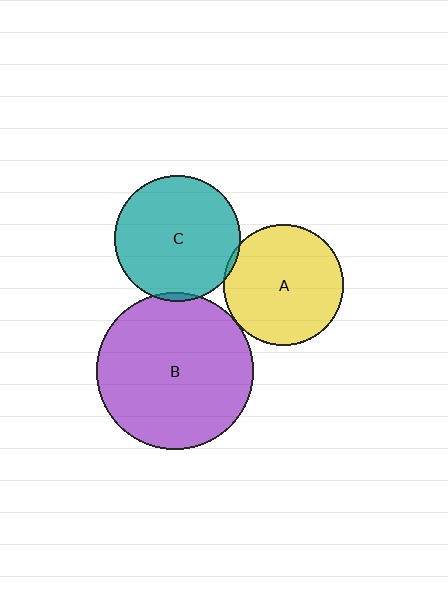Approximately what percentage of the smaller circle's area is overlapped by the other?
Approximately 5%.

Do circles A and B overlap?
Yes.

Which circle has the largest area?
Circle B (purple).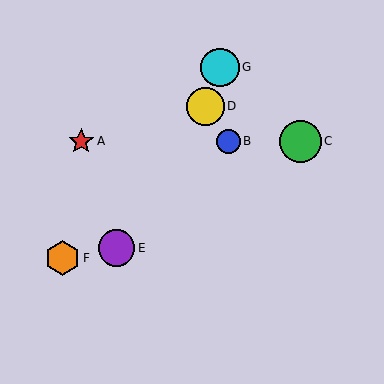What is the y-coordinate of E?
Object E is at y≈248.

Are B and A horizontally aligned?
Yes, both are at y≈141.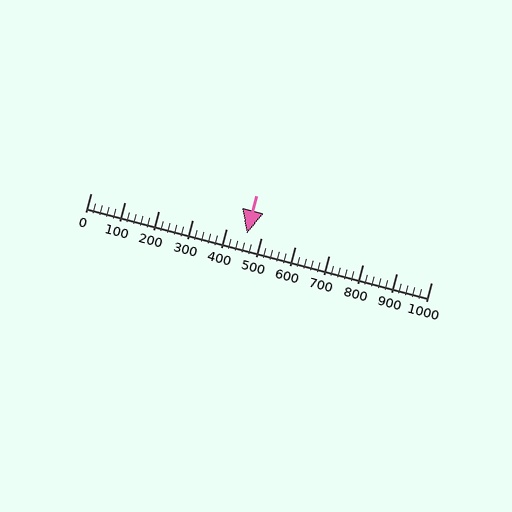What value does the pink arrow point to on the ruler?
The pink arrow points to approximately 460.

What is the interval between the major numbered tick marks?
The major tick marks are spaced 100 units apart.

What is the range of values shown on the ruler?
The ruler shows values from 0 to 1000.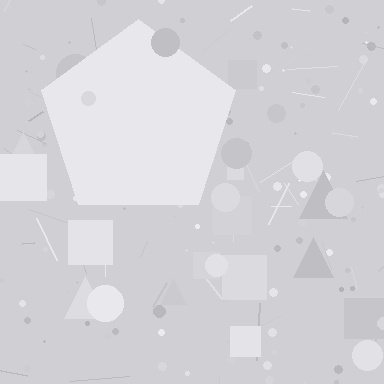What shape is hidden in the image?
A pentagon is hidden in the image.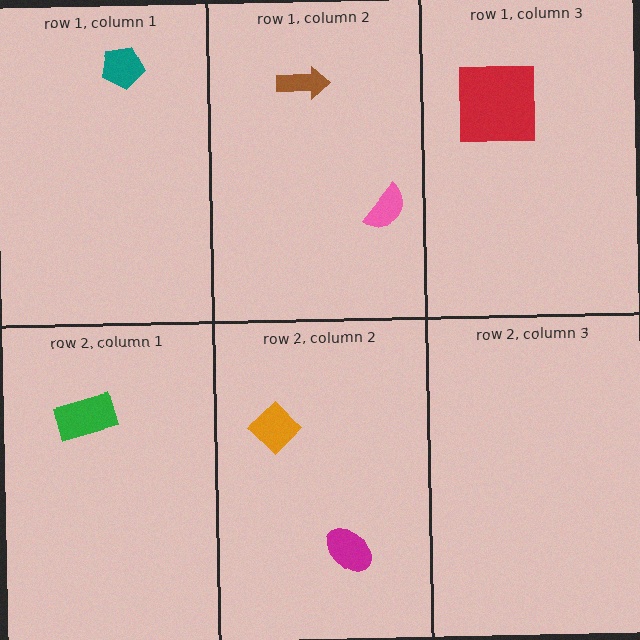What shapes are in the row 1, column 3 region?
The red square.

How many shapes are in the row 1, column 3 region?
1.